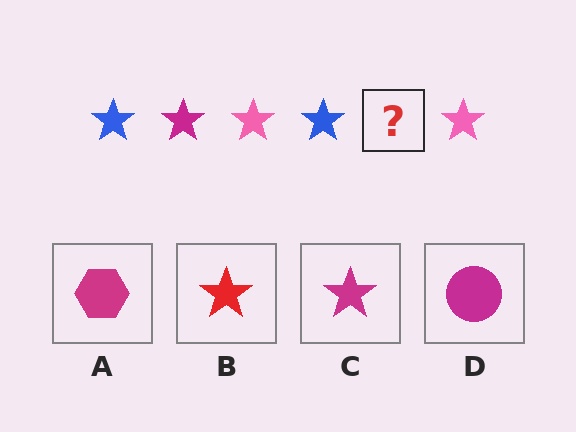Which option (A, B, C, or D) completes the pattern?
C.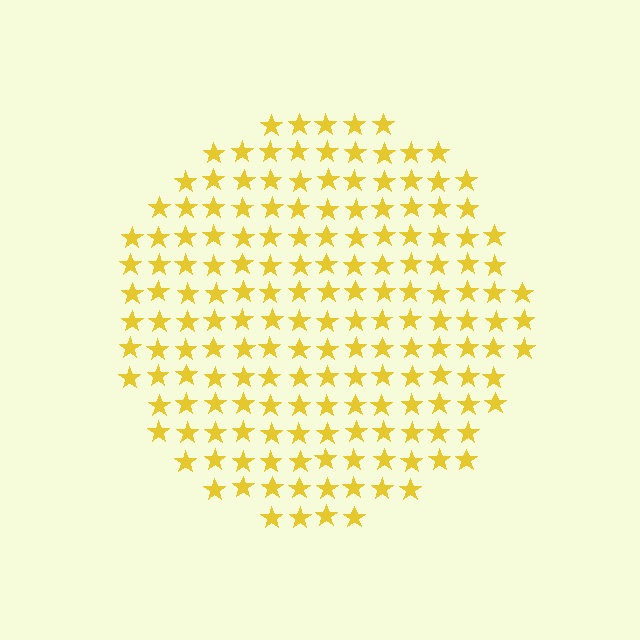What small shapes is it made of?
It is made of small stars.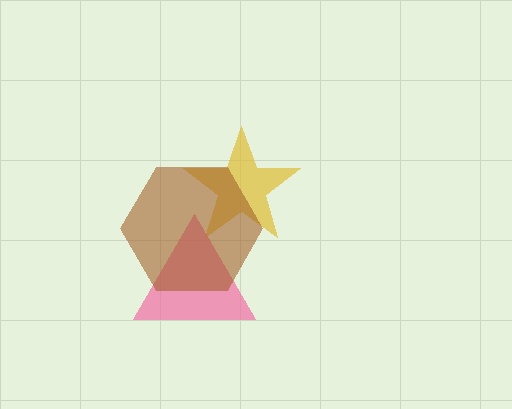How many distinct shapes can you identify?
There are 3 distinct shapes: a yellow star, a pink triangle, a brown hexagon.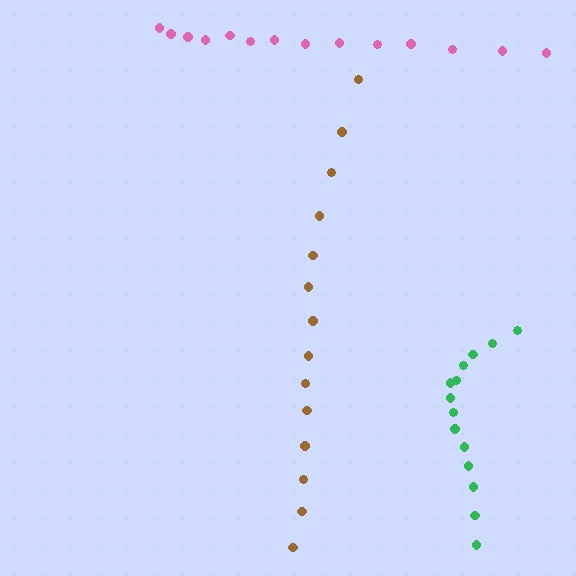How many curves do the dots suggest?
There are 3 distinct paths.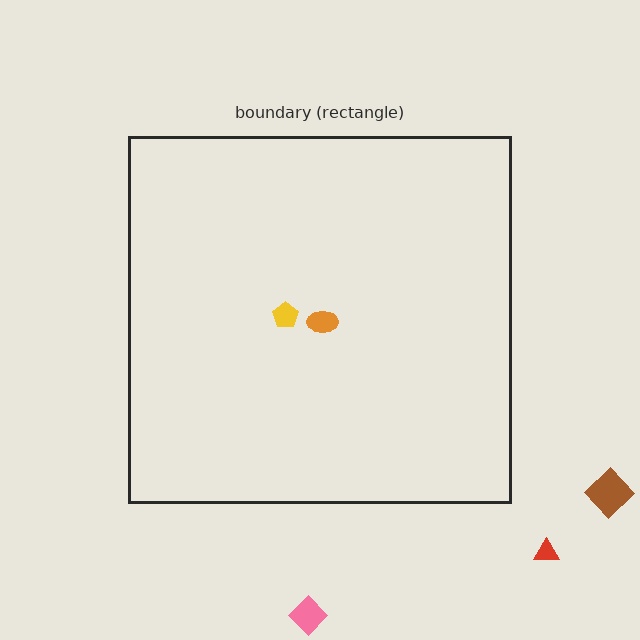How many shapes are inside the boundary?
2 inside, 3 outside.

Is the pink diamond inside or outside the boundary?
Outside.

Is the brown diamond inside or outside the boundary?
Outside.